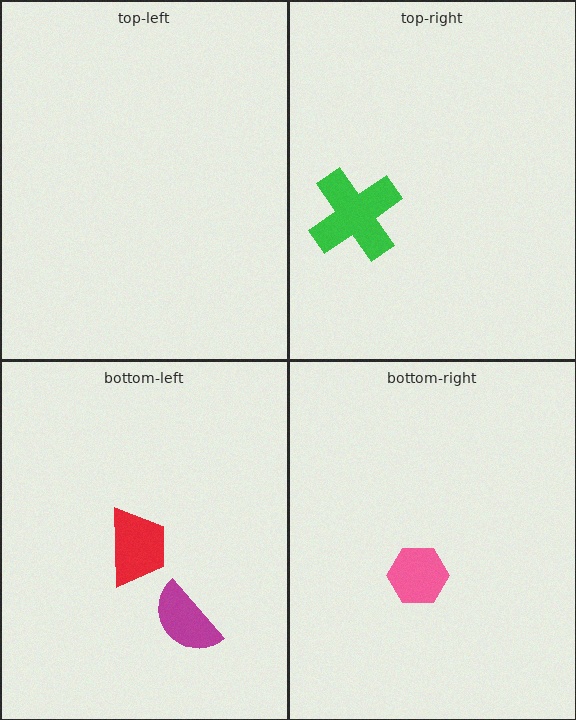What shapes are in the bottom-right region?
The pink hexagon.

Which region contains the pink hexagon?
The bottom-right region.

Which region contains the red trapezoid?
The bottom-left region.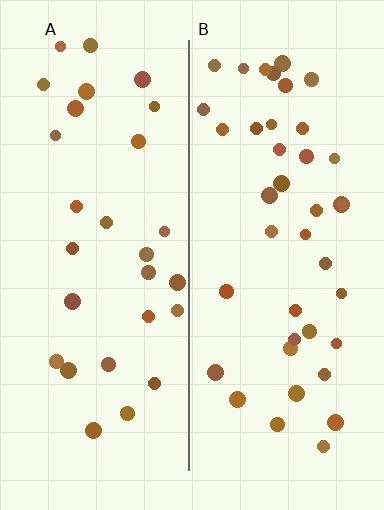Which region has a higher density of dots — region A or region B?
B (the right).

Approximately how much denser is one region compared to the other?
Approximately 1.4× — region B over region A.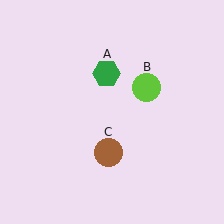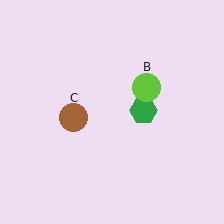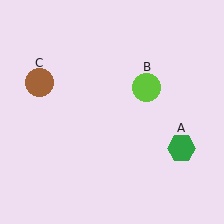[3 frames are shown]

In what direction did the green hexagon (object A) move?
The green hexagon (object A) moved down and to the right.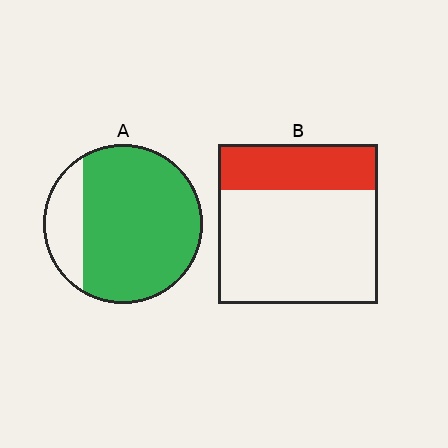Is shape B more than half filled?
No.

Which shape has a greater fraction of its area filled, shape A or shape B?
Shape A.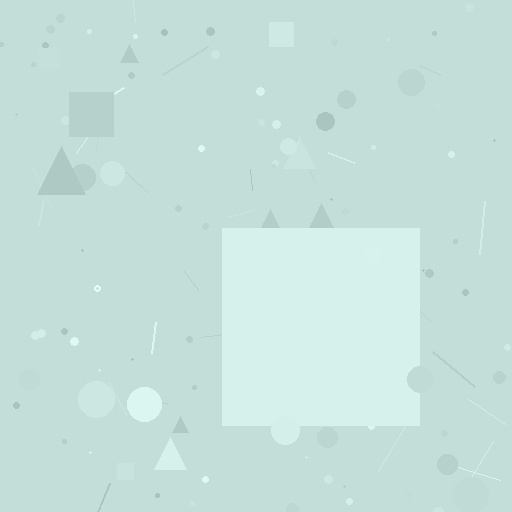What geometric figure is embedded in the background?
A square is embedded in the background.